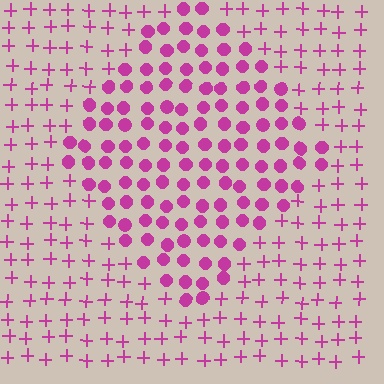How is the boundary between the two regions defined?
The boundary is defined by a change in element shape: circles inside vs. plus signs outside. All elements share the same color and spacing.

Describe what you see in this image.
The image is filled with small magenta elements arranged in a uniform grid. A diamond-shaped region contains circles, while the surrounding area contains plus signs. The boundary is defined purely by the change in element shape.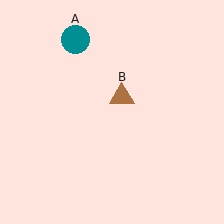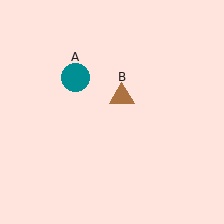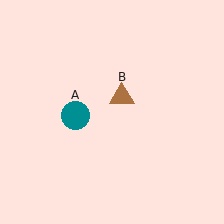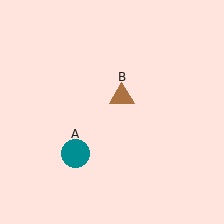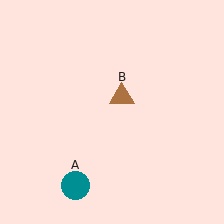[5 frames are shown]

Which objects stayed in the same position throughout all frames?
Brown triangle (object B) remained stationary.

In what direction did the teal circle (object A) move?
The teal circle (object A) moved down.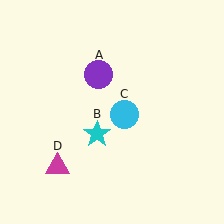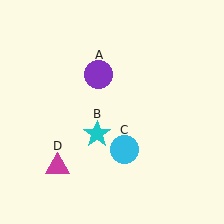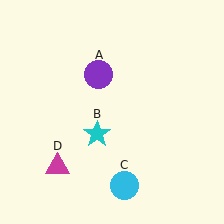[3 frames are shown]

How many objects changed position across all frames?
1 object changed position: cyan circle (object C).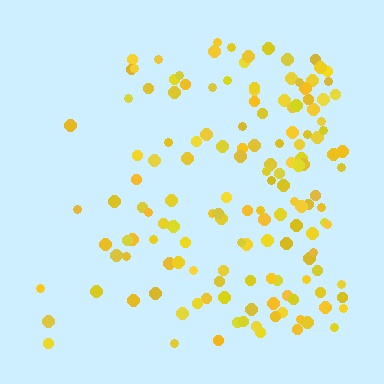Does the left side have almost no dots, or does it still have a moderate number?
Still a moderate number, just noticeably fewer than the right.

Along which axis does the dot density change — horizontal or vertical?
Horizontal.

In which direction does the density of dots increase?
From left to right, with the right side densest.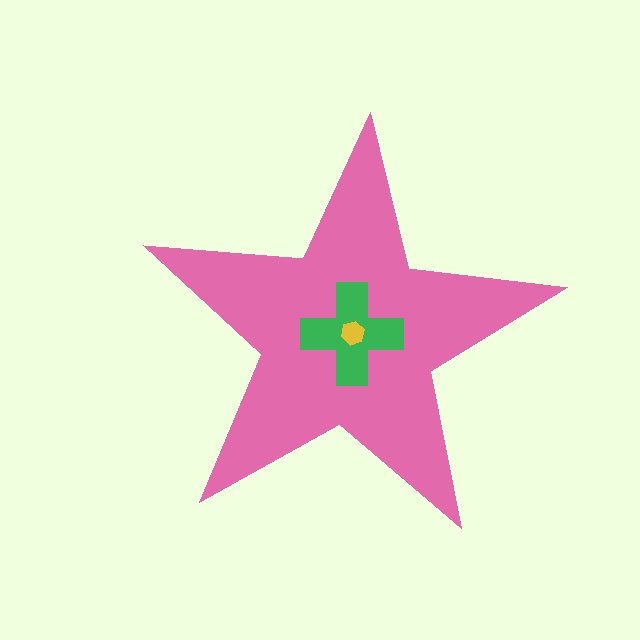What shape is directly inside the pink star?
The green cross.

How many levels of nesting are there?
3.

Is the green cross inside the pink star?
Yes.